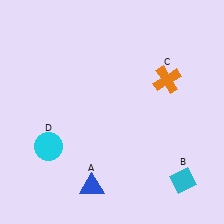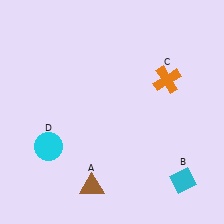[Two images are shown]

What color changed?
The triangle (A) changed from blue in Image 1 to brown in Image 2.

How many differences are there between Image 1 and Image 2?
There is 1 difference between the two images.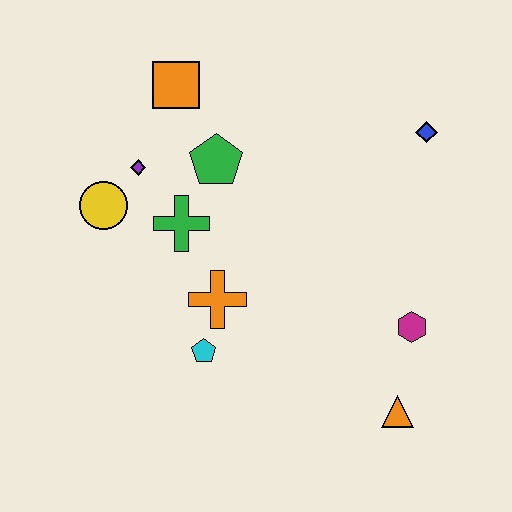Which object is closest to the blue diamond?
The magenta hexagon is closest to the blue diamond.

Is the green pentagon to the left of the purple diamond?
No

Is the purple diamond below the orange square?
Yes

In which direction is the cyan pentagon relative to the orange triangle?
The cyan pentagon is to the left of the orange triangle.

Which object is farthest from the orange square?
The orange triangle is farthest from the orange square.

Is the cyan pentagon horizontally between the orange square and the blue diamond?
Yes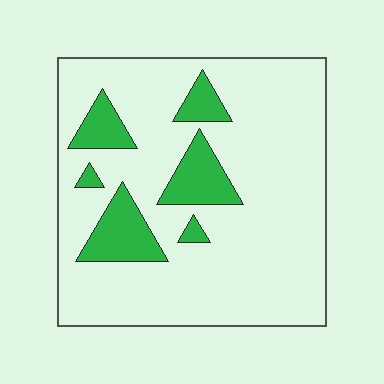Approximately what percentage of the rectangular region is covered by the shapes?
Approximately 15%.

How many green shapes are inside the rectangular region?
6.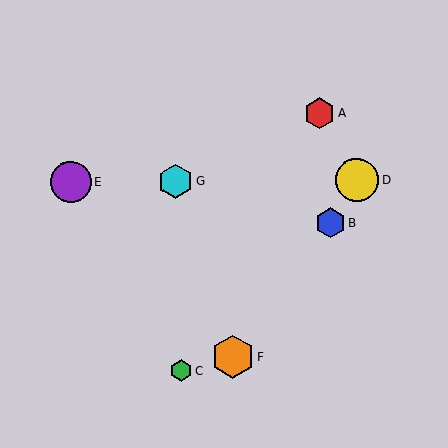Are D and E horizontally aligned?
Yes, both are at y≈180.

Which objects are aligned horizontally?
Objects D, E, G are aligned horizontally.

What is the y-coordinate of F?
Object F is at y≈357.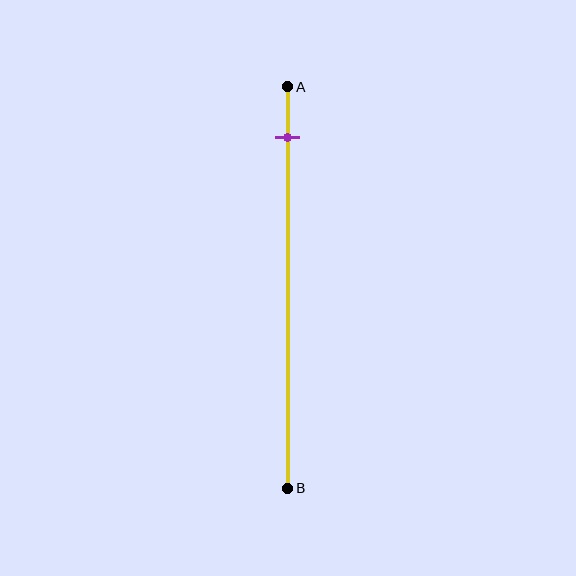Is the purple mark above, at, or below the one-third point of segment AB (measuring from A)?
The purple mark is above the one-third point of segment AB.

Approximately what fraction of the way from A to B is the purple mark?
The purple mark is approximately 15% of the way from A to B.